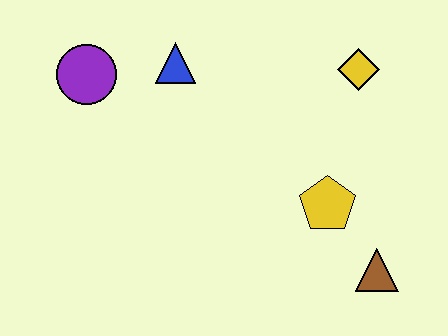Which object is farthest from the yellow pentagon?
The purple circle is farthest from the yellow pentagon.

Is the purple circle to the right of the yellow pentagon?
No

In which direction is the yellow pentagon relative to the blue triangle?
The yellow pentagon is to the right of the blue triangle.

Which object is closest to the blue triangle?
The purple circle is closest to the blue triangle.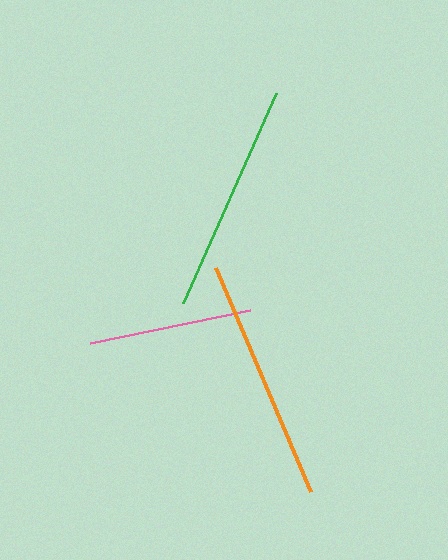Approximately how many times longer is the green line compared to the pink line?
The green line is approximately 1.4 times the length of the pink line.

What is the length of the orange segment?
The orange segment is approximately 243 pixels long.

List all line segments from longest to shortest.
From longest to shortest: orange, green, pink.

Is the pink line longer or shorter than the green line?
The green line is longer than the pink line.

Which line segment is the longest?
The orange line is the longest at approximately 243 pixels.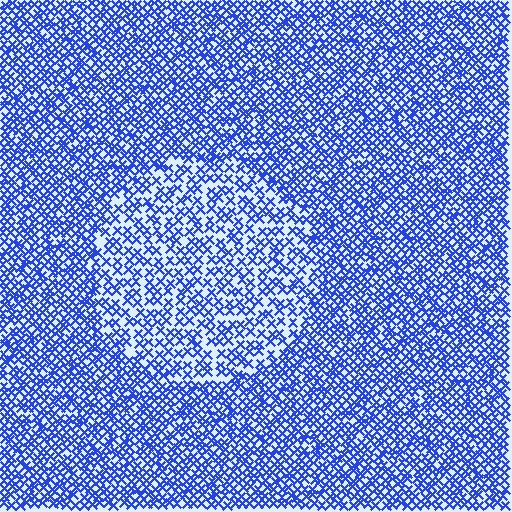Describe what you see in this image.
The image contains small blue elements arranged at two different densities. A circle-shaped region is visible where the elements are less densely packed than the surrounding area.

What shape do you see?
I see a circle.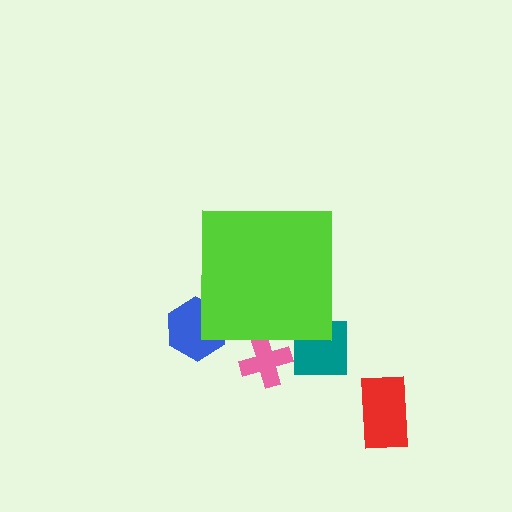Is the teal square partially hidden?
Yes, the teal square is partially hidden behind the lime square.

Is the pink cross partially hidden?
Yes, the pink cross is partially hidden behind the lime square.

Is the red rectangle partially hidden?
No, the red rectangle is fully visible.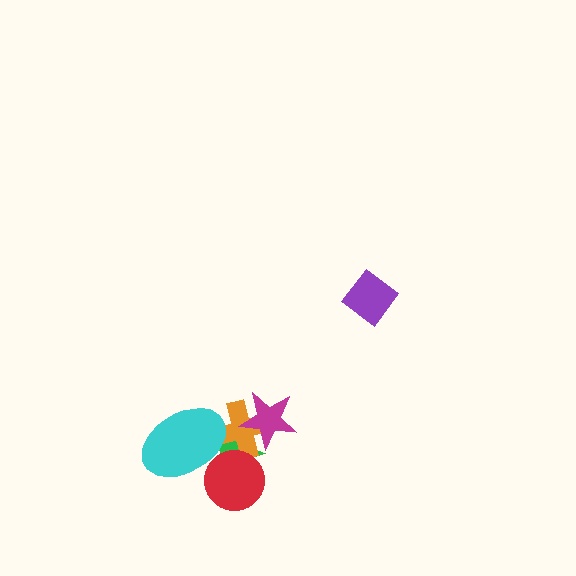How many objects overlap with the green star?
4 objects overlap with the green star.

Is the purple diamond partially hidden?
No, no other shape covers it.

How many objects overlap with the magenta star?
2 objects overlap with the magenta star.